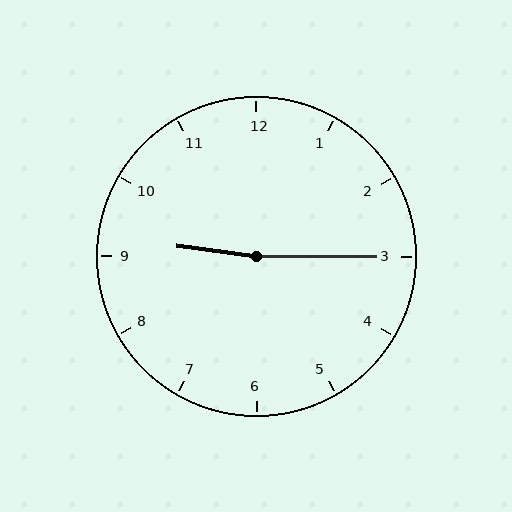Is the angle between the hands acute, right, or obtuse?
It is obtuse.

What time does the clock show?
9:15.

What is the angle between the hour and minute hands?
Approximately 172 degrees.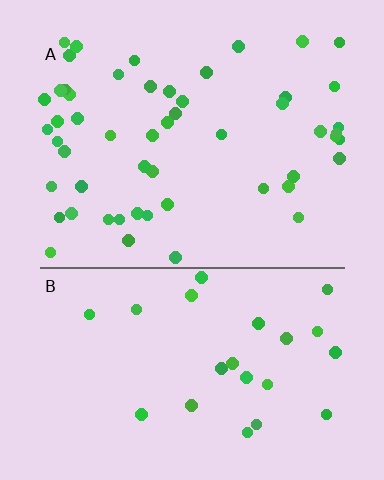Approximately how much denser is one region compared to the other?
Approximately 2.2× — region A over region B.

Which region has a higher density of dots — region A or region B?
A (the top).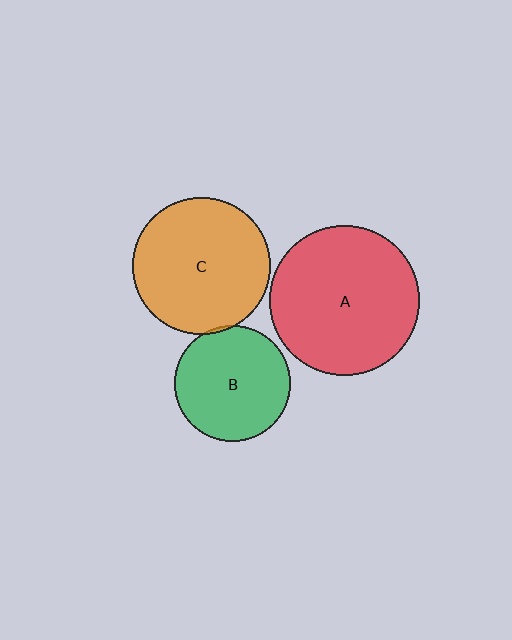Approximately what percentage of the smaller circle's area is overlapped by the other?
Approximately 5%.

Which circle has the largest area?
Circle A (red).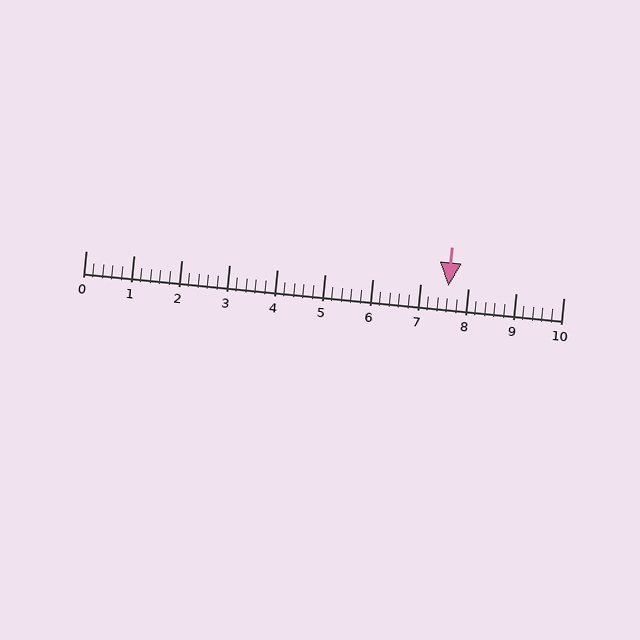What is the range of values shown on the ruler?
The ruler shows values from 0 to 10.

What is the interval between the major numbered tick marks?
The major tick marks are spaced 1 units apart.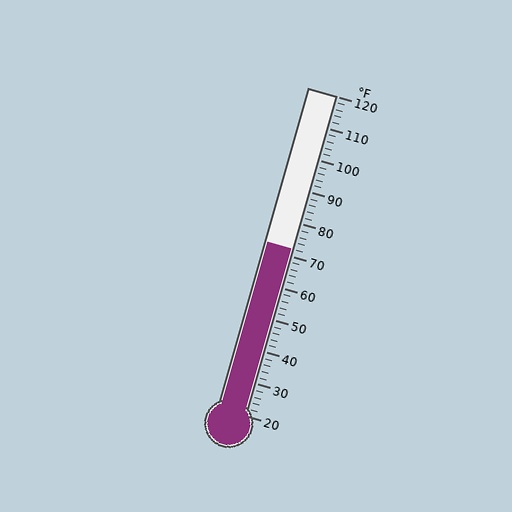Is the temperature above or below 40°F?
The temperature is above 40°F.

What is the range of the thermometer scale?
The thermometer scale ranges from 20°F to 120°F.